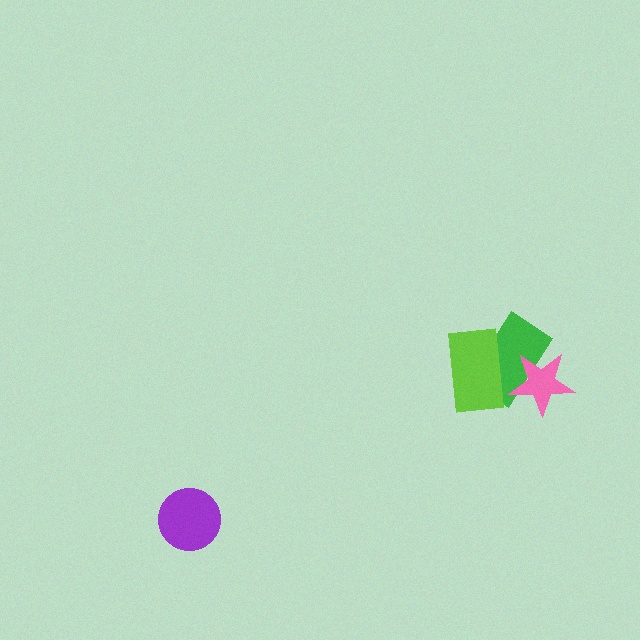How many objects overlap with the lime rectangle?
2 objects overlap with the lime rectangle.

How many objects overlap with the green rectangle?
2 objects overlap with the green rectangle.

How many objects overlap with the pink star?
2 objects overlap with the pink star.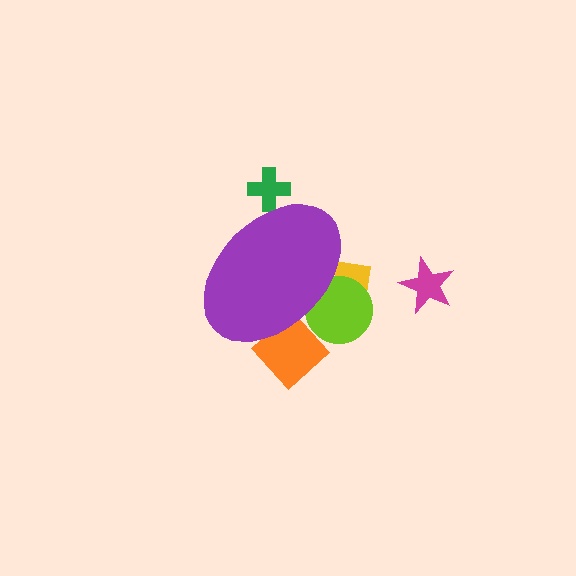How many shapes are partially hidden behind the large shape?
4 shapes are partially hidden.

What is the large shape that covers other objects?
A purple ellipse.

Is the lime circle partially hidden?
Yes, the lime circle is partially hidden behind the purple ellipse.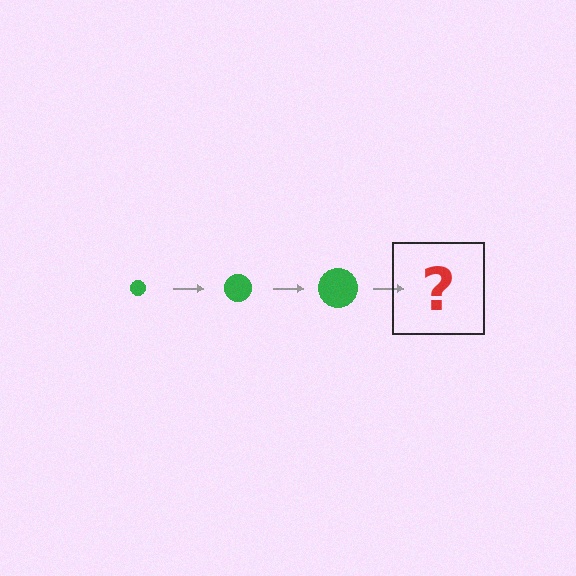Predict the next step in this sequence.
The next step is a green circle, larger than the previous one.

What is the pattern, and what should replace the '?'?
The pattern is that the circle gets progressively larger each step. The '?' should be a green circle, larger than the previous one.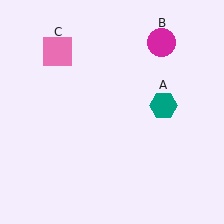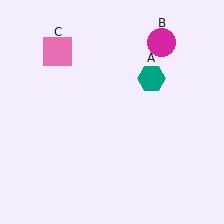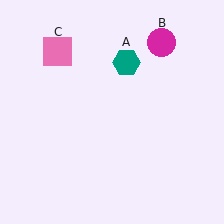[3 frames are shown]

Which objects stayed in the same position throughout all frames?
Magenta circle (object B) and pink square (object C) remained stationary.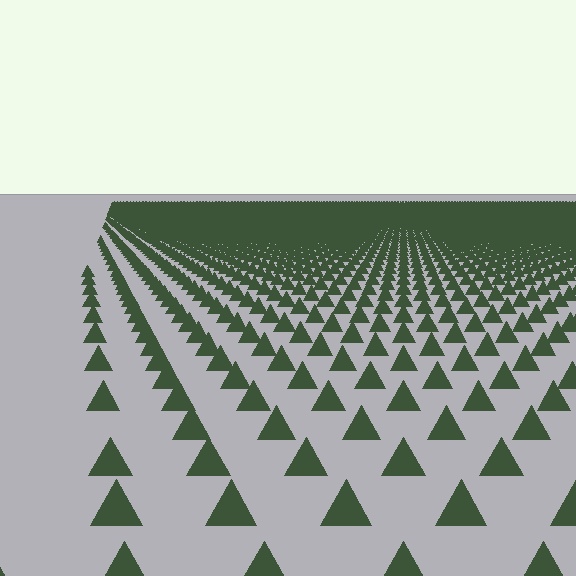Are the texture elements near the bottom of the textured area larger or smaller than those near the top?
Larger. Near the bottom, elements are closer to the viewer and appear at a bigger on-screen size.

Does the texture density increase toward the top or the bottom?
Density increases toward the top.